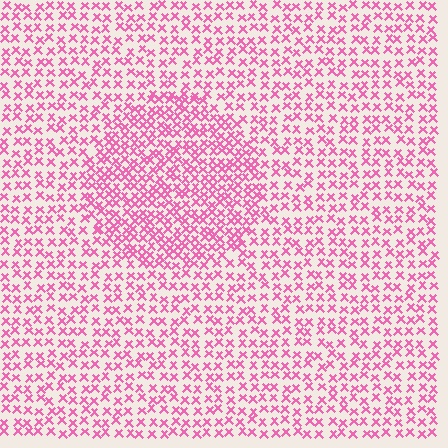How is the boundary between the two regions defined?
The boundary is defined by a change in element density (approximately 1.7x ratio). All elements are the same color, size, and shape.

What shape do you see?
I see a circle.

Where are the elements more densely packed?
The elements are more densely packed inside the circle boundary.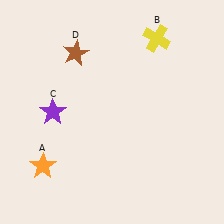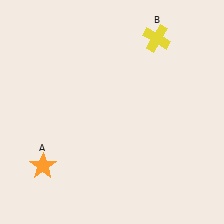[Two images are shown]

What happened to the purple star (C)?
The purple star (C) was removed in Image 2. It was in the bottom-left area of Image 1.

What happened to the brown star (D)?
The brown star (D) was removed in Image 2. It was in the top-left area of Image 1.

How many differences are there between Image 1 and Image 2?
There are 2 differences between the two images.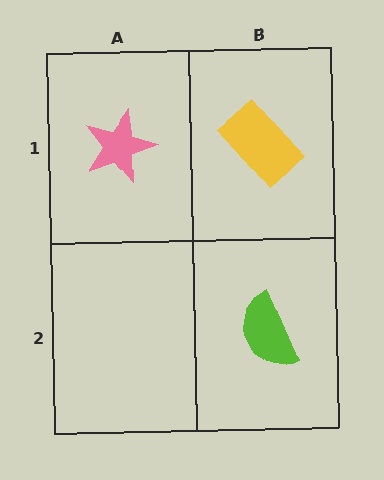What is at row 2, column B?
A lime semicircle.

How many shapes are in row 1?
2 shapes.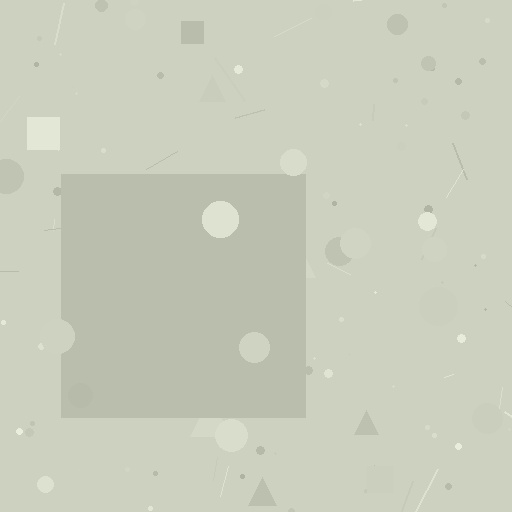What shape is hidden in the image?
A square is hidden in the image.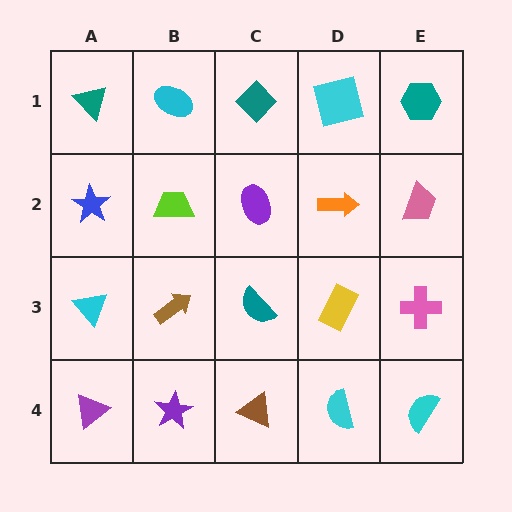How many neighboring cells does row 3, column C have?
4.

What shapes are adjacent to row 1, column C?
A purple ellipse (row 2, column C), a cyan ellipse (row 1, column B), a cyan square (row 1, column D).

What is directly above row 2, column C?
A teal diamond.